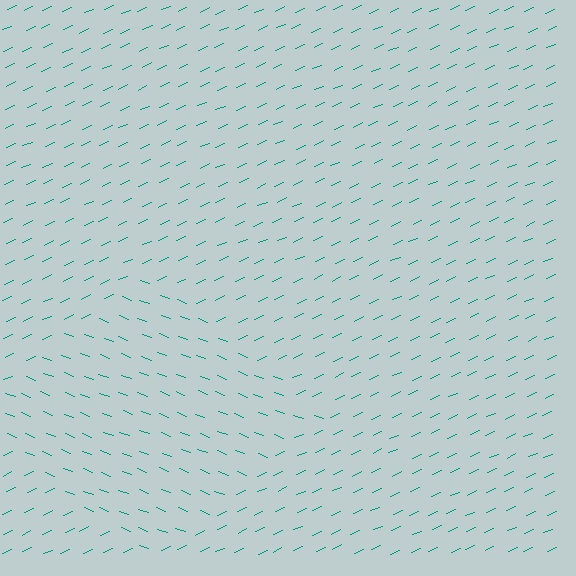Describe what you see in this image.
The image is filled with small teal line segments. A diamond region in the image has lines oriented differently from the surrounding lines, creating a visible texture boundary.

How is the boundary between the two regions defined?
The boundary is defined purely by a change in line orientation (approximately 45 degrees difference). All lines are the same color and thickness.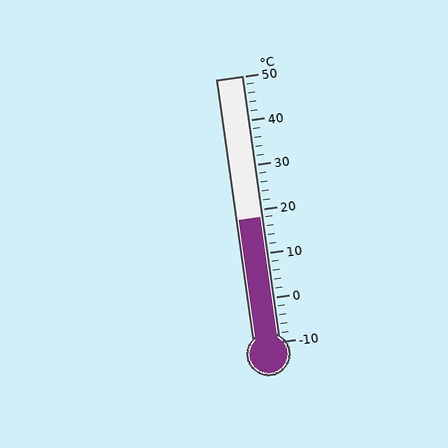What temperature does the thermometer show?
The thermometer shows approximately 18°C.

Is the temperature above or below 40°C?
The temperature is below 40°C.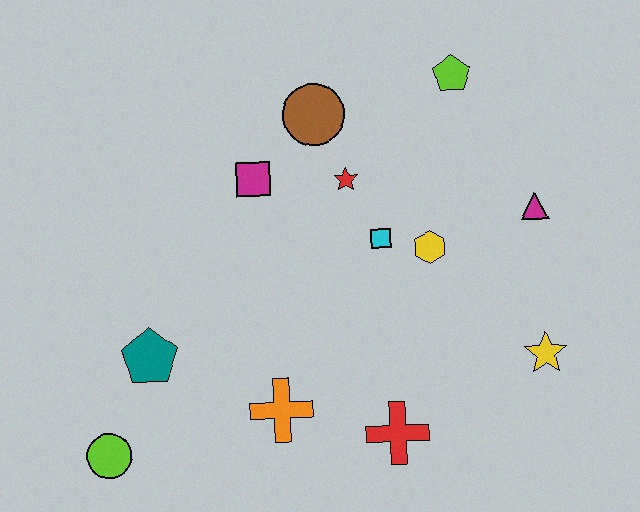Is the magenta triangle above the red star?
No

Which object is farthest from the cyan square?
The lime circle is farthest from the cyan square.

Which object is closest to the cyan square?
The yellow hexagon is closest to the cyan square.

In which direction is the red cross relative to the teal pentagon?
The red cross is to the right of the teal pentagon.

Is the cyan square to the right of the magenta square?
Yes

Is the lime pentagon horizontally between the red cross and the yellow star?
Yes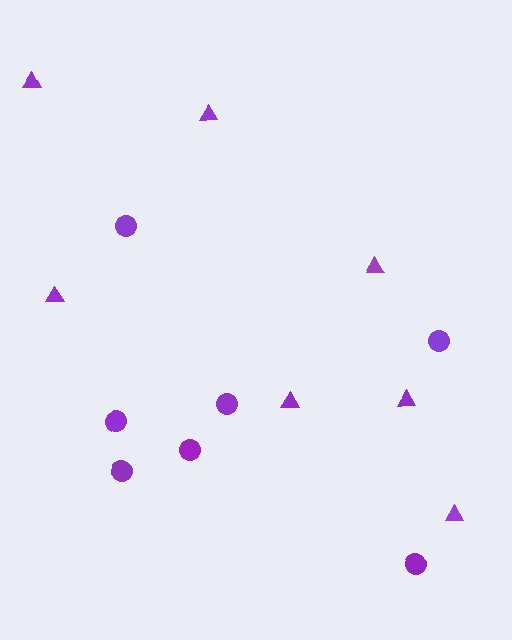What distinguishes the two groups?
There are 2 groups: one group of triangles (7) and one group of circles (7).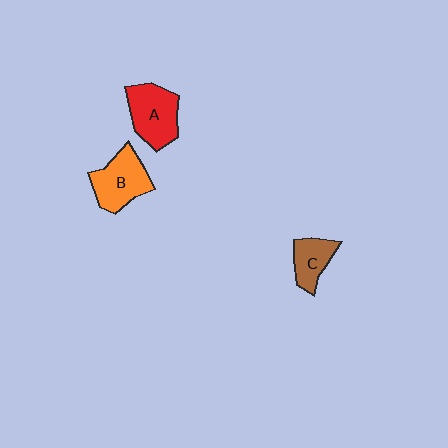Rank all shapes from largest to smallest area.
From largest to smallest: A (red), B (orange), C (brown).